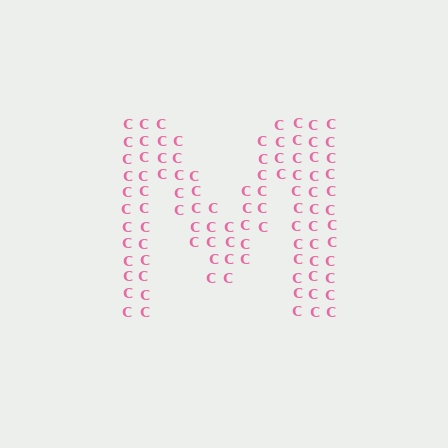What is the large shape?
The large shape is the letter M.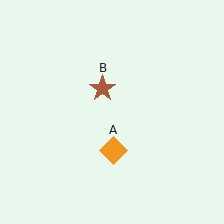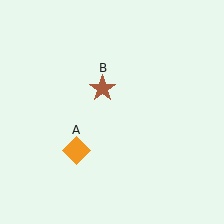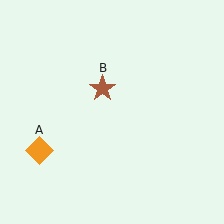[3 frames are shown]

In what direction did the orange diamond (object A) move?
The orange diamond (object A) moved left.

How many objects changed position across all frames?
1 object changed position: orange diamond (object A).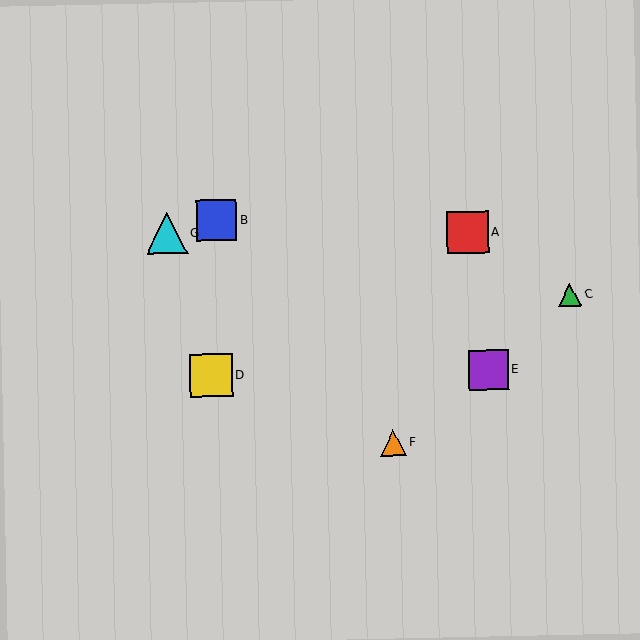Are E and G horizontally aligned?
No, E is at y≈370 and G is at y≈233.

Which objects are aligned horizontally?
Objects D, E are aligned horizontally.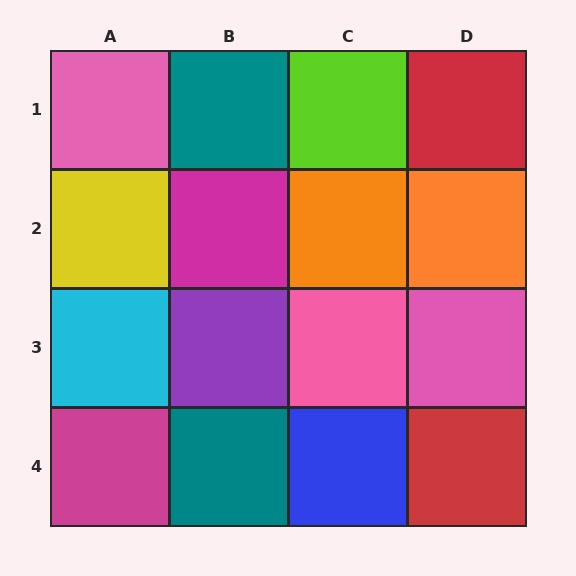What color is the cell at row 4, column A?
Magenta.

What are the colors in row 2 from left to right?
Yellow, magenta, orange, orange.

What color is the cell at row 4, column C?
Blue.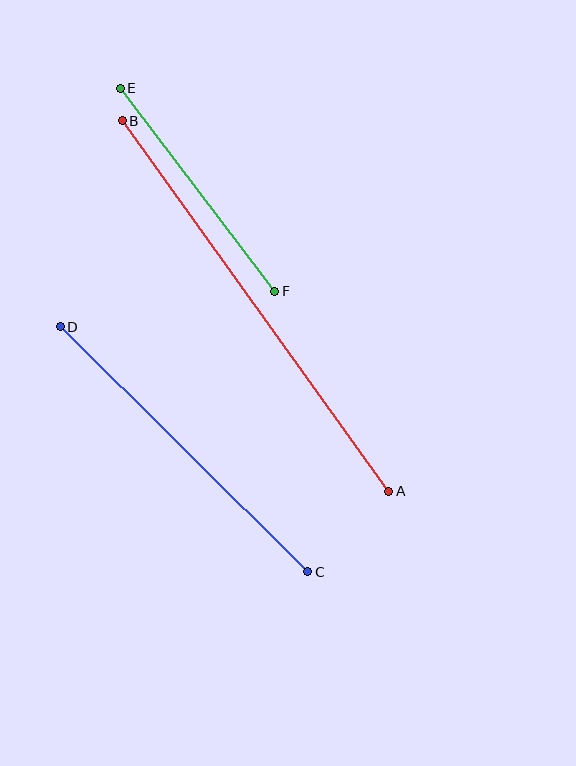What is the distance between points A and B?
The distance is approximately 456 pixels.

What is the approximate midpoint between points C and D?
The midpoint is at approximately (184, 449) pixels.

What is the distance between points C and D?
The distance is approximately 348 pixels.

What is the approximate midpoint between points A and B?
The midpoint is at approximately (256, 306) pixels.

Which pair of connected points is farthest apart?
Points A and B are farthest apart.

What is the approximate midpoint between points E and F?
The midpoint is at approximately (197, 190) pixels.